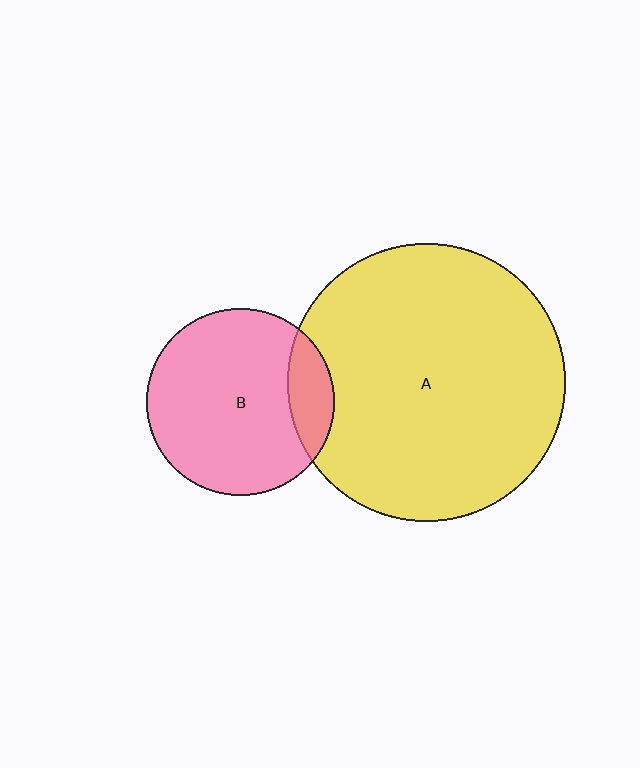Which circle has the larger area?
Circle A (yellow).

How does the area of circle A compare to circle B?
Approximately 2.2 times.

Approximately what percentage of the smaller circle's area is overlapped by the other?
Approximately 15%.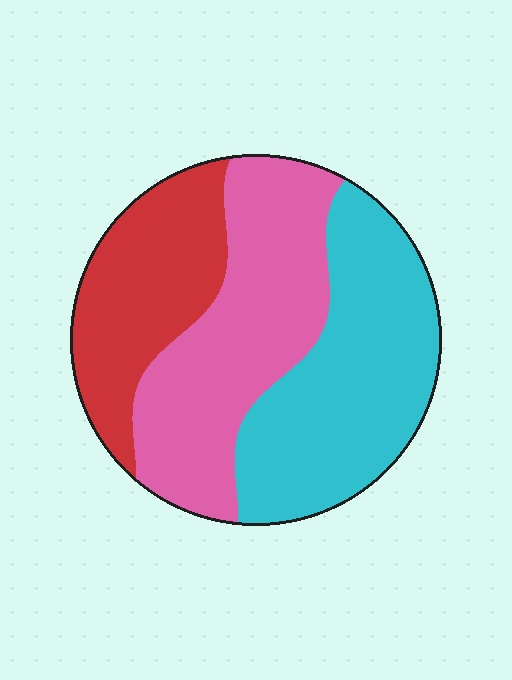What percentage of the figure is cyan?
Cyan covers roughly 40% of the figure.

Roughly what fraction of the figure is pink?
Pink covers 37% of the figure.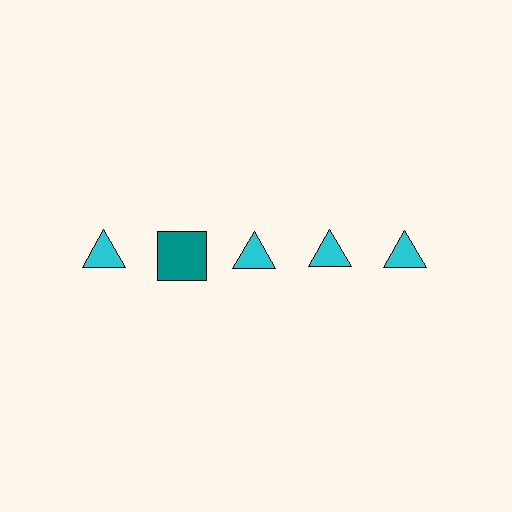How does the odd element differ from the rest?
It differs in both color (teal instead of cyan) and shape (square instead of triangle).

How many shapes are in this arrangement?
There are 5 shapes arranged in a grid pattern.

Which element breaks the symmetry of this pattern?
The teal square in the top row, second from left column breaks the symmetry. All other shapes are cyan triangles.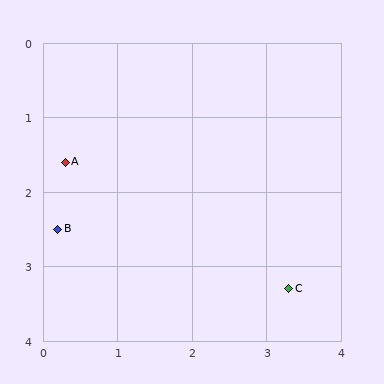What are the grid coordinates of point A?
Point A is at approximately (0.3, 1.6).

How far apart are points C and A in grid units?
Points C and A are about 3.4 grid units apart.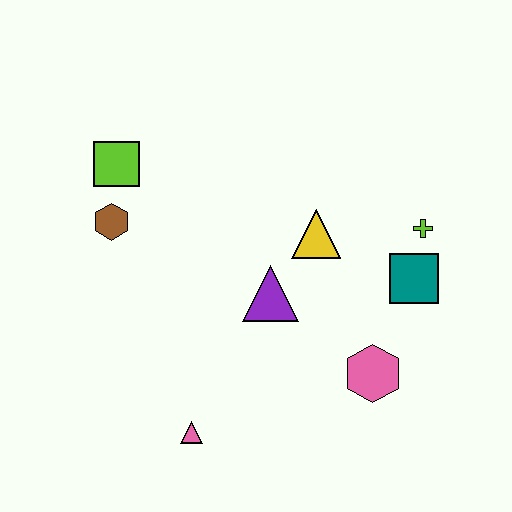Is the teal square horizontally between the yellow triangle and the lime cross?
Yes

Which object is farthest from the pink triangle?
The lime cross is farthest from the pink triangle.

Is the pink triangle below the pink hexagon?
Yes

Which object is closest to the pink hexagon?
The teal square is closest to the pink hexagon.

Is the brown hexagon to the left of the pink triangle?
Yes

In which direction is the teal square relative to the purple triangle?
The teal square is to the right of the purple triangle.